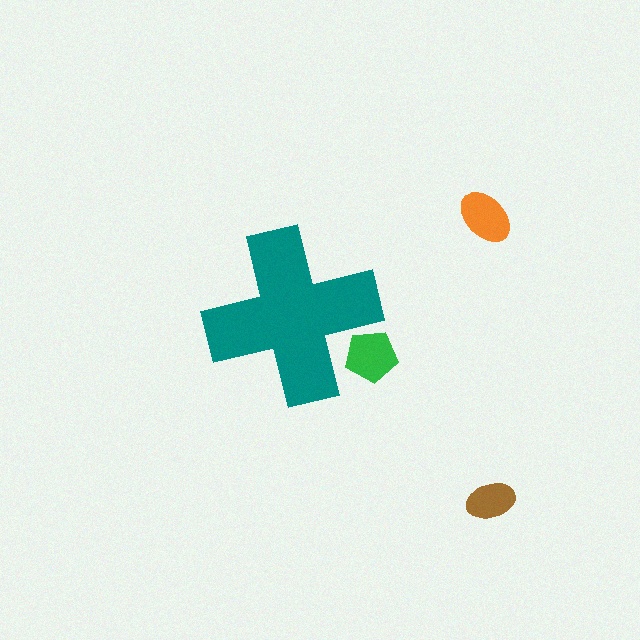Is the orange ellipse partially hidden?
No, the orange ellipse is fully visible.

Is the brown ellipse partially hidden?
No, the brown ellipse is fully visible.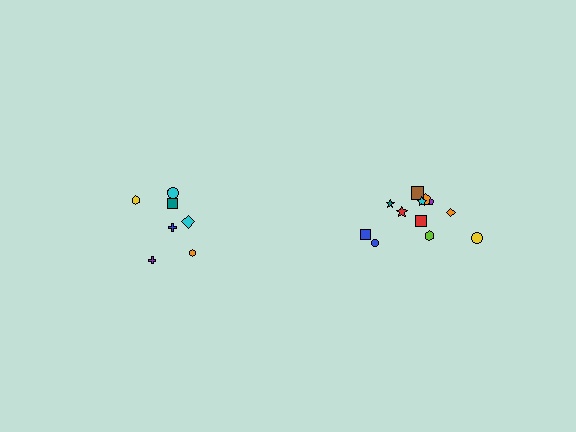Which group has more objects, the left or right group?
The right group.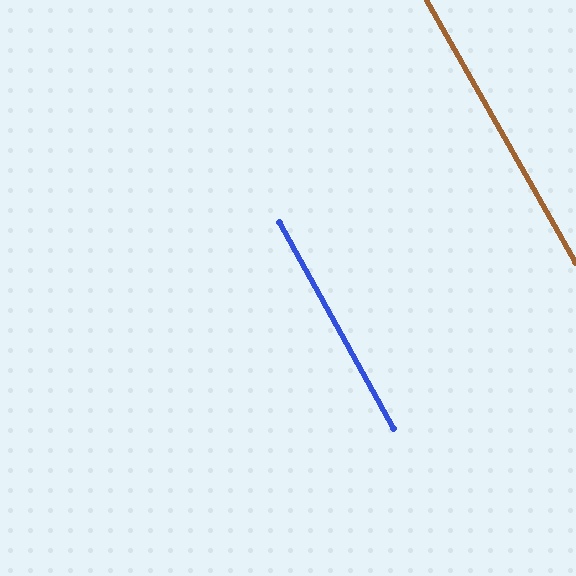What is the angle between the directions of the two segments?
Approximately 1 degree.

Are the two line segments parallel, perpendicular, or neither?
Parallel — their directions differ by only 0.6°.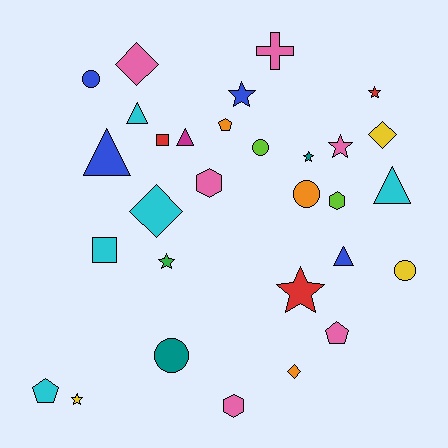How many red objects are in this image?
There are 3 red objects.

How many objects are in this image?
There are 30 objects.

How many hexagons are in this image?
There are 3 hexagons.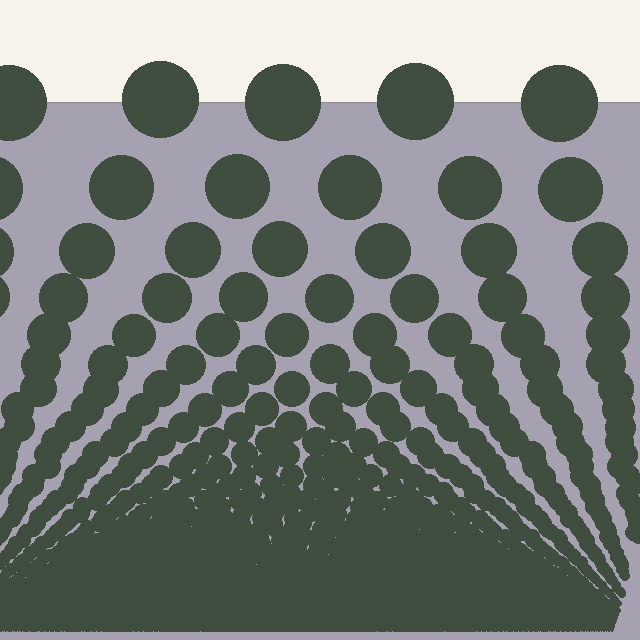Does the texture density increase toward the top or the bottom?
Density increases toward the bottom.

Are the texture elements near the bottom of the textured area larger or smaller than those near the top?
Smaller. The gradient is inverted — elements near the bottom are smaller and denser.